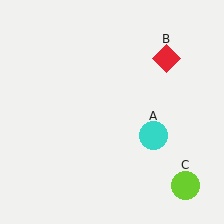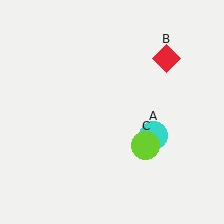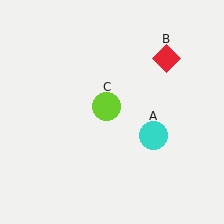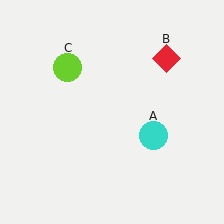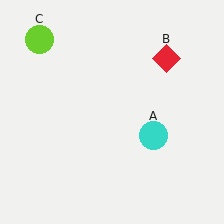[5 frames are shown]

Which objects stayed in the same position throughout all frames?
Cyan circle (object A) and red diamond (object B) remained stationary.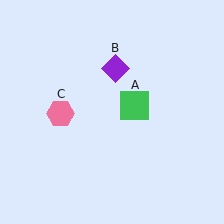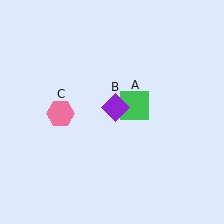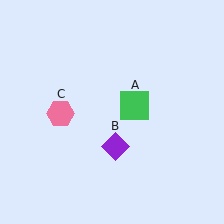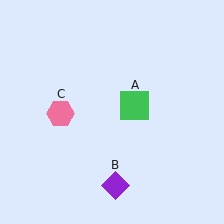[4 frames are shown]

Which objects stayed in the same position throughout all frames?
Green square (object A) and pink hexagon (object C) remained stationary.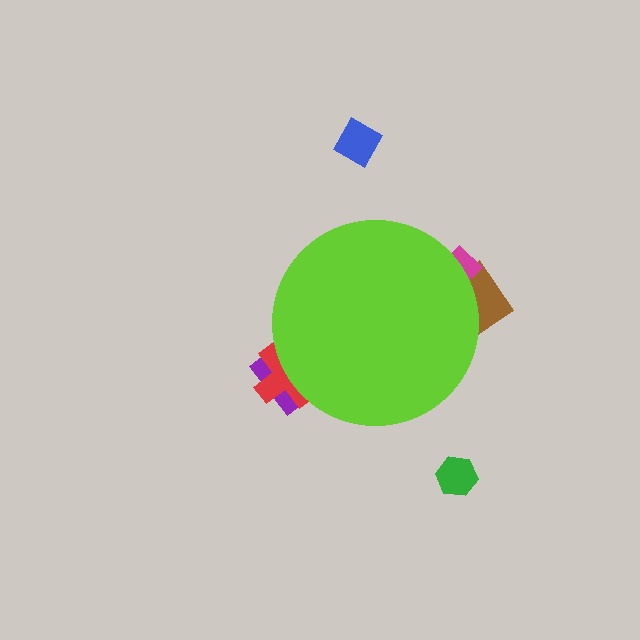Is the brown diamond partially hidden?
Yes, the brown diamond is partially hidden behind the lime circle.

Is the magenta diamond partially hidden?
Yes, the magenta diamond is partially hidden behind the lime circle.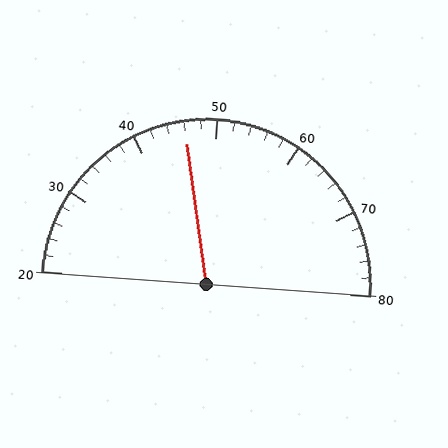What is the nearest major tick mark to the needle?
The nearest major tick mark is 50.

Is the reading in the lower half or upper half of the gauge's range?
The reading is in the lower half of the range (20 to 80).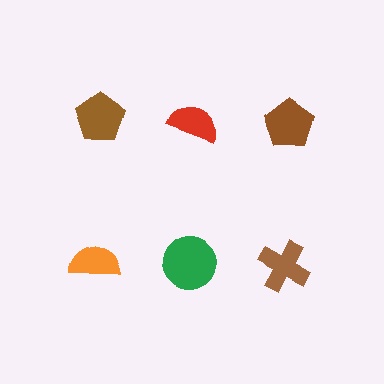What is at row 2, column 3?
A brown cross.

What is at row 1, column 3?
A brown pentagon.